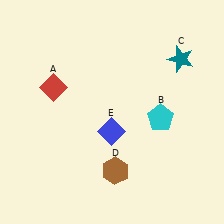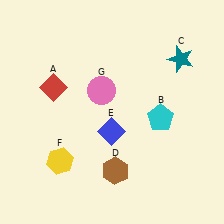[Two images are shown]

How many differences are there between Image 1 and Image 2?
There are 2 differences between the two images.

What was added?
A yellow hexagon (F), a pink circle (G) were added in Image 2.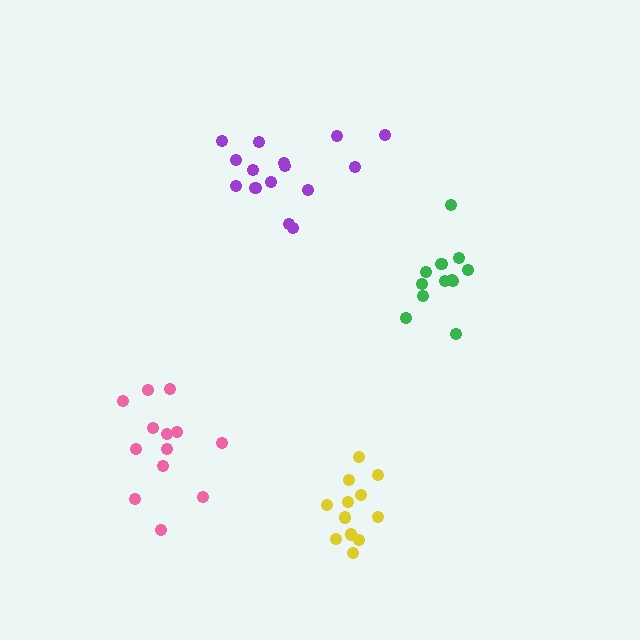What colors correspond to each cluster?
The clusters are colored: purple, green, pink, yellow.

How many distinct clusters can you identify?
There are 4 distinct clusters.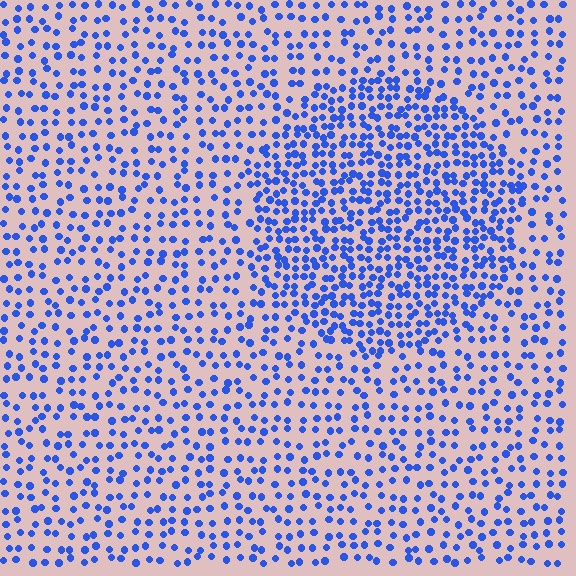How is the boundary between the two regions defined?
The boundary is defined by a change in element density (approximately 1.9x ratio). All elements are the same color, size, and shape.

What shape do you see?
I see a circle.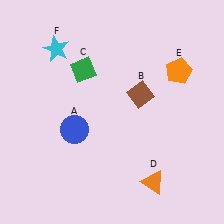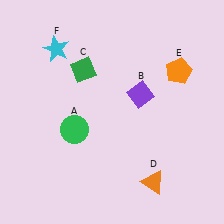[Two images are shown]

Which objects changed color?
A changed from blue to green. B changed from brown to purple.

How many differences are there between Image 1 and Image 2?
There are 2 differences between the two images.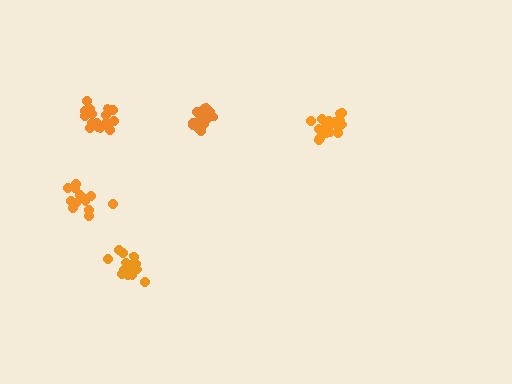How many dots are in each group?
Group 1: 18 dots, Group 2: 17 dots, Group 3: 14 dots, Group 4: 18 dots, Group 5: 16 dots (83 total).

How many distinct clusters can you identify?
There are 5 distinct clusters.